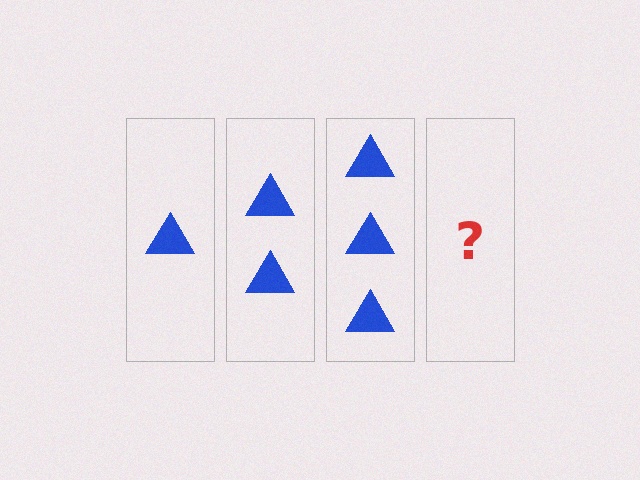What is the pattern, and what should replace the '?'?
The pattern is that each step adds one more triangle. The '?' should be 4 triangles.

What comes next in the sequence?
The next element should be 4 triangles.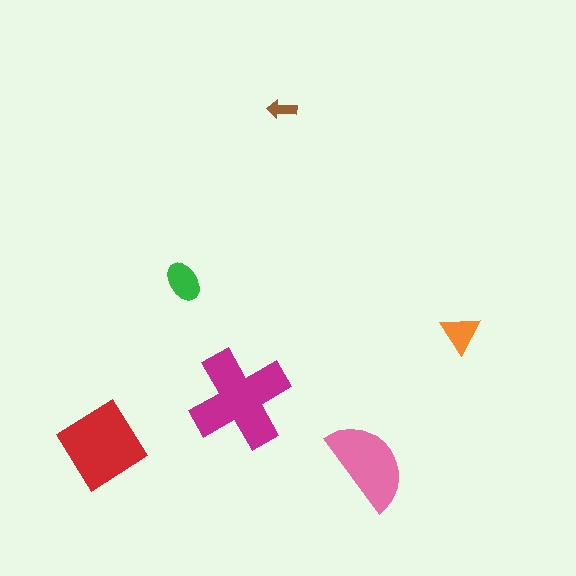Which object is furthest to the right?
The orange triangle is rightmost.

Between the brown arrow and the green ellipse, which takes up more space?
The green ellipse.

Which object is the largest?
The magenta cross.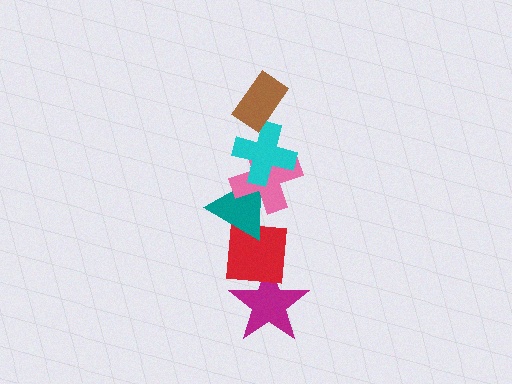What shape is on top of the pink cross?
The cyan cross is on top of the pink cross.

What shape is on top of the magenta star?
The red square is on top of the magenta star.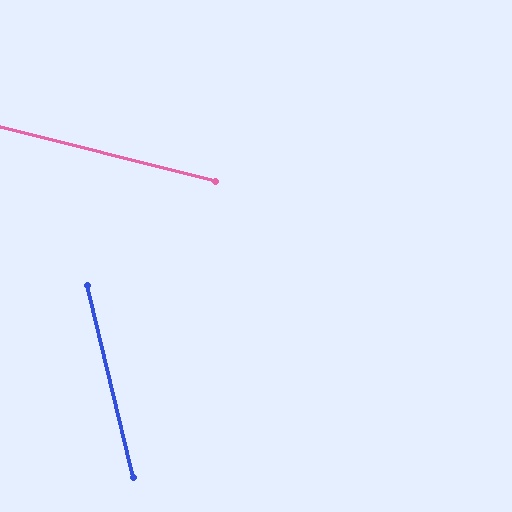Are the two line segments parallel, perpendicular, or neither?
Neither parallel nor perpendicular — they differ by about 62°.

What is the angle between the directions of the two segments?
Approximately 62 degrees.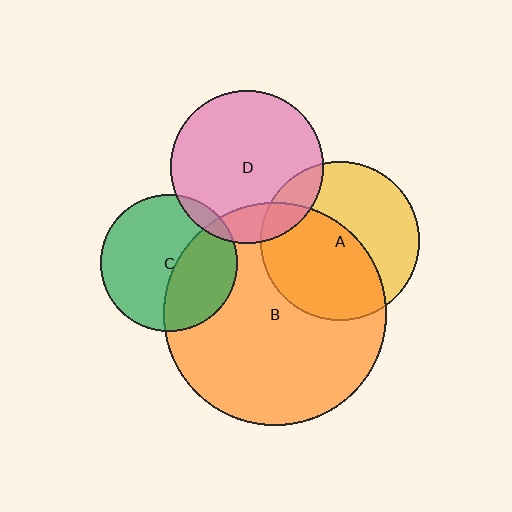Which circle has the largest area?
Circle B (orange).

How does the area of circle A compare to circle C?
Approximately 1.3 times.